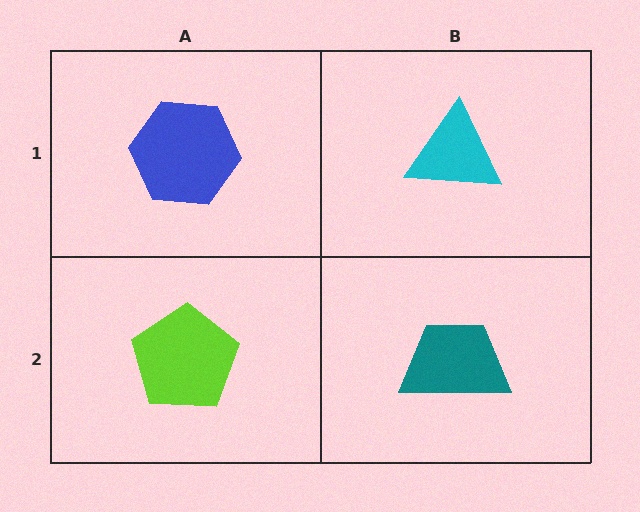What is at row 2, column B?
A teal trapezoid.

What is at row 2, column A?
A lime pentagon.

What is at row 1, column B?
A cyan triangle.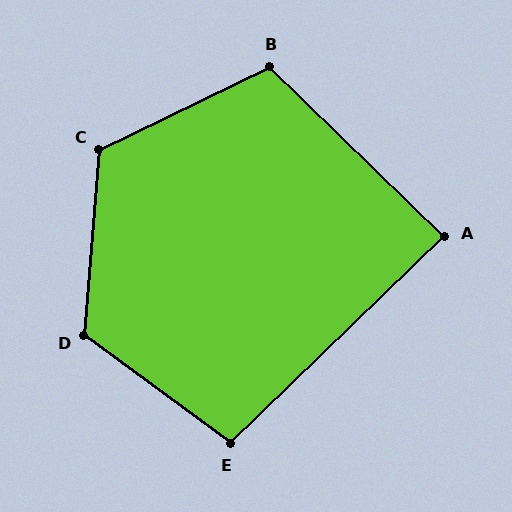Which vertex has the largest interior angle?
D, at approximately 122 degrees.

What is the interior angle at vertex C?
Approximately 121 degrees (obtuse).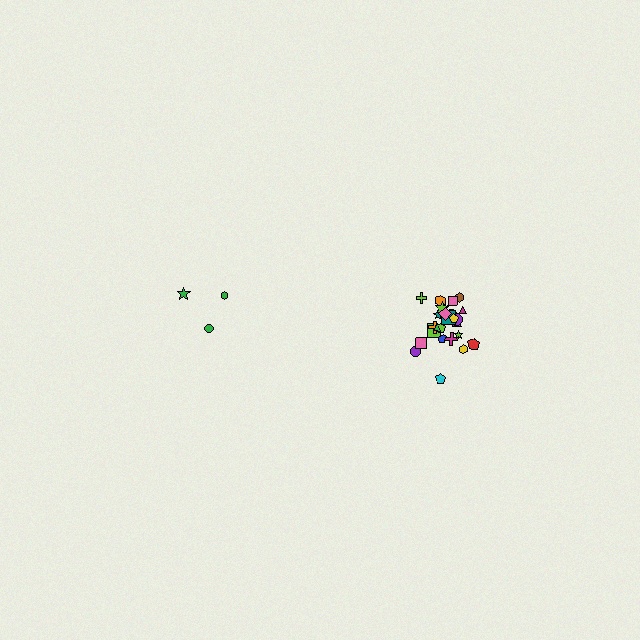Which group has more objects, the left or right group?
The right group.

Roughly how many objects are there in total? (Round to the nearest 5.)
Roughly 30 objects in total.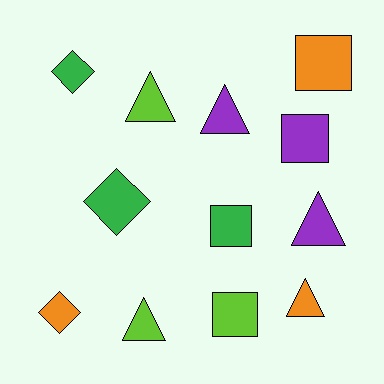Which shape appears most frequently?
Triangle, with 5 objects.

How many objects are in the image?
There are 12 objects.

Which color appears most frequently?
Green, with 3 objects.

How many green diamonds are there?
There are 2 green diamonds.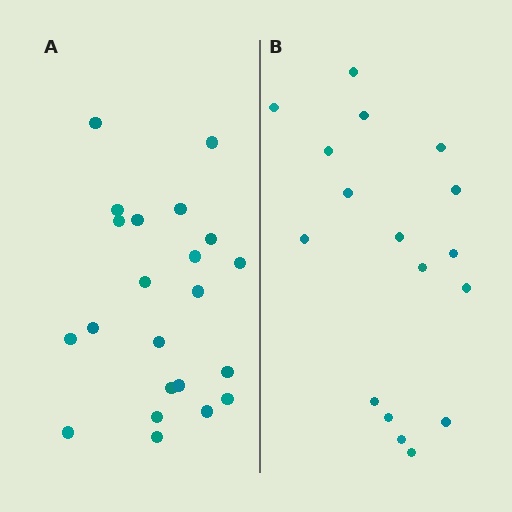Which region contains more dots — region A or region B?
Region A (the left region) has more dots.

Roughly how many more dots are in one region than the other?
Region A has about 5 more dots than region B.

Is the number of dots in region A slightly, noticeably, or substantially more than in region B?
Region A has noticeably more, but not dramatically so. The ratio is roughly 1.3 to 1.